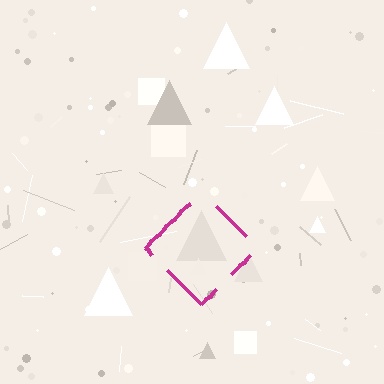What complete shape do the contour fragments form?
The contour fragments form a diamond.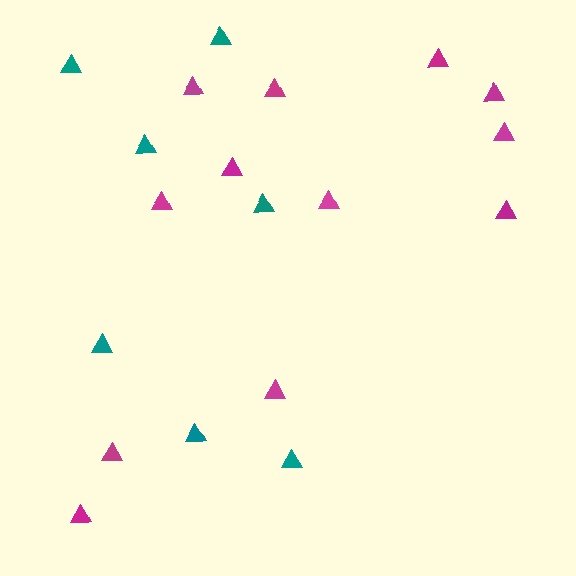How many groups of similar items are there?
There are 2 groups: one group of teal triangles (7) and one group of magenta triangles (12).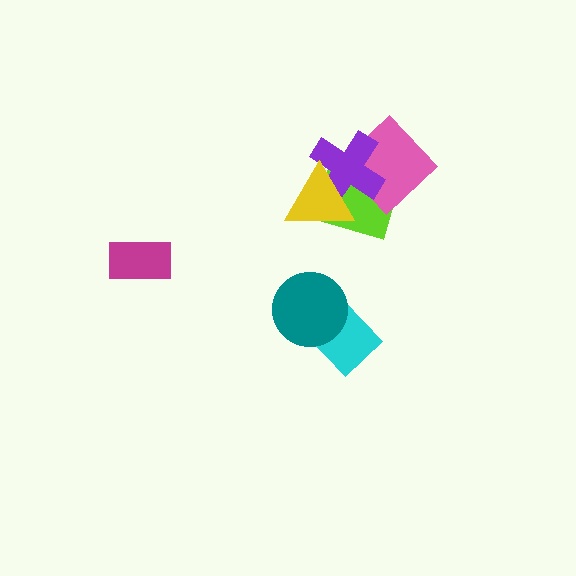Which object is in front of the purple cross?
The yellow triangle is in front of the purple cross.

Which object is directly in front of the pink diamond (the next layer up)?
The purple cross is directly in front of the pink diamond.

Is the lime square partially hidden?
Yes, it is partially covered by another shape.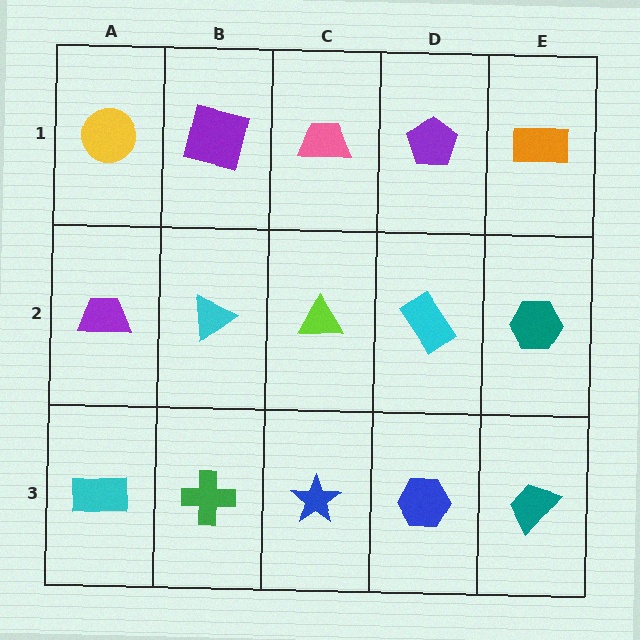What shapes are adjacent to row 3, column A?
A purple trapezoid (row 2, column A), a green cross (row 3, column B).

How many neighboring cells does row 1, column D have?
3.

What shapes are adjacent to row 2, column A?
A yellow circle (row 1, column A), a cyan rectangle (row 3, column A), a cyan triangle (row 2, column B).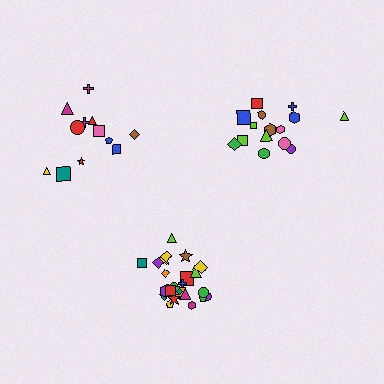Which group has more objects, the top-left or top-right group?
The top-right group.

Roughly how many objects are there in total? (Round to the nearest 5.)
Roughly 50 objects in total.